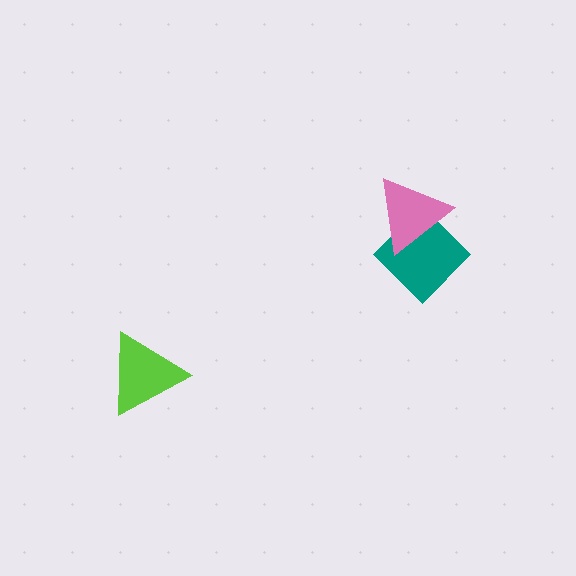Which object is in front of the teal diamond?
The pink triangle is in front of the teal diamond.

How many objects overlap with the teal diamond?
1 object overlaps with the teal diamond.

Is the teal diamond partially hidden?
Yes, it is partially covered by another shape.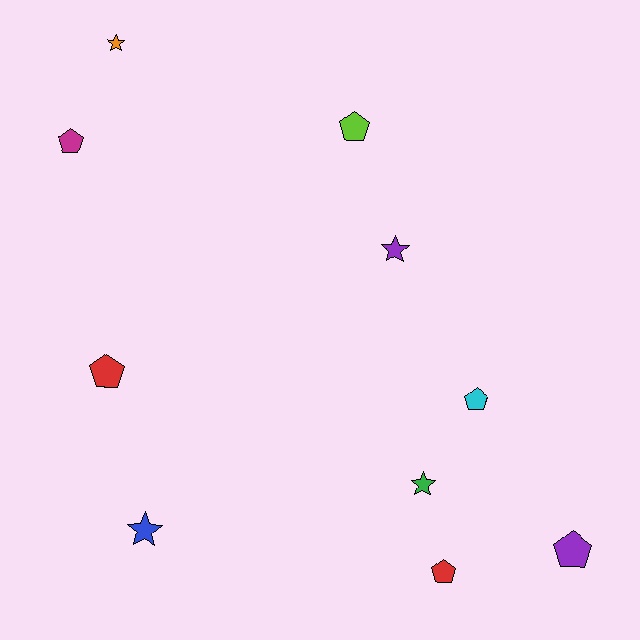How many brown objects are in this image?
There are no brown objects.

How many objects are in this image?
There are 10 objects.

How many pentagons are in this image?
There are 6 pentagons.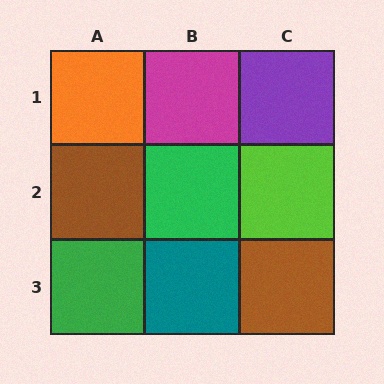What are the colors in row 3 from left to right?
Green, teal, brown.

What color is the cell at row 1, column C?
Purple.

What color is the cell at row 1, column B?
Magenta.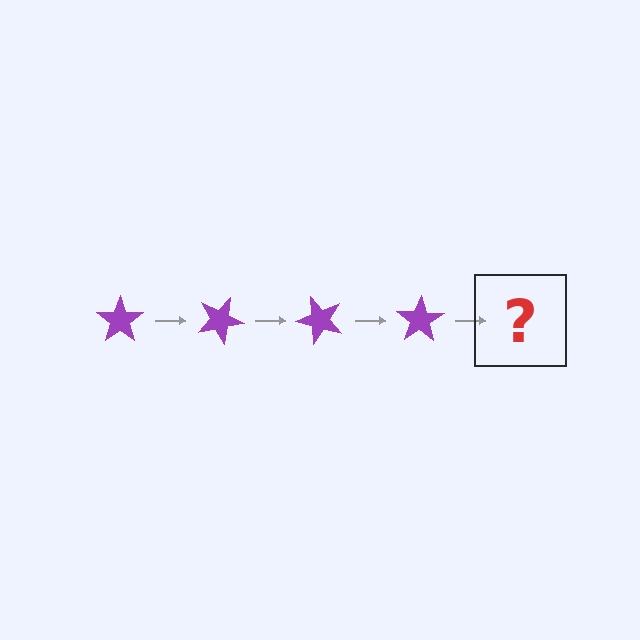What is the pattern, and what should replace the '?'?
The pattern is that the star rotates 25 degrees each step. The '?' should be a purple star rotated 100 degrees.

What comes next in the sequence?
The next element should be a purple star rotated 100 degrees.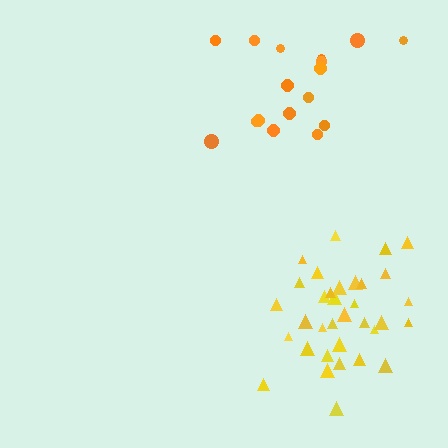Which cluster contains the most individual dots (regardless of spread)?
Yellow (34).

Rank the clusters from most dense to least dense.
yellow, orange.